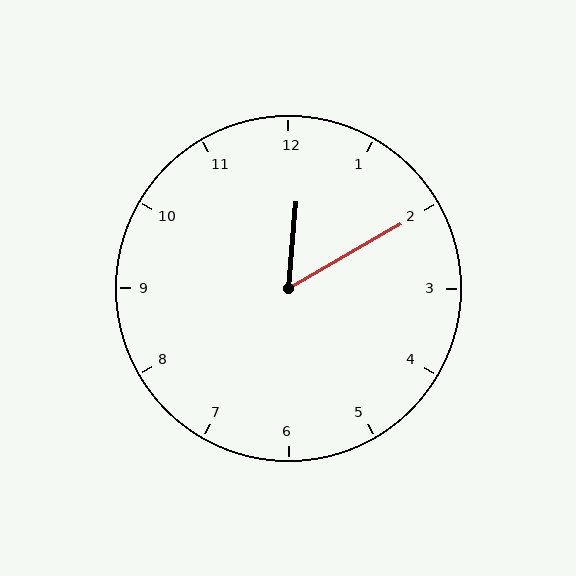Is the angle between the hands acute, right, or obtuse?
It is acute.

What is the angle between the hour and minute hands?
Approximately 55 degrees.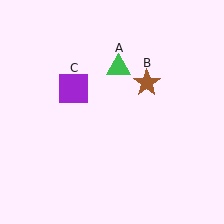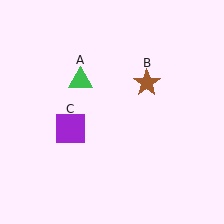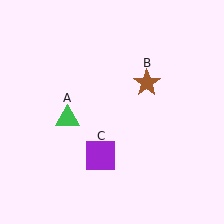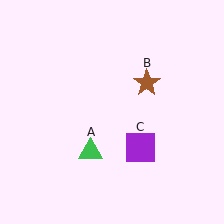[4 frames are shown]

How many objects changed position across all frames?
2 objects changed position: green triangle (object A), purple square (object C).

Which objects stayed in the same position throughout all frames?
Brown star (object B) remained stationary.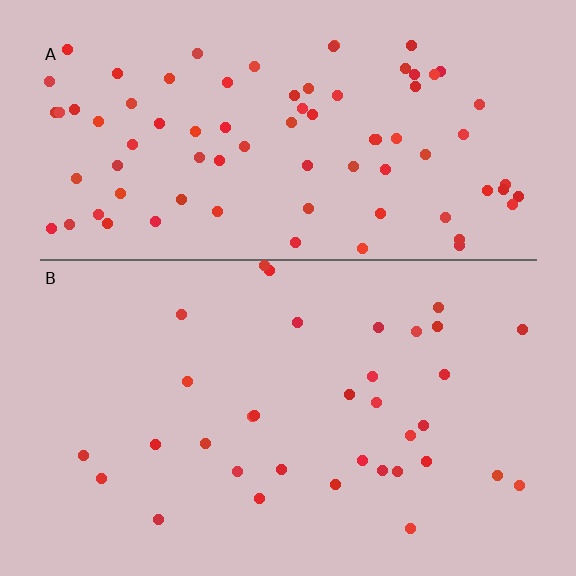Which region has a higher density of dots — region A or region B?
A (the top).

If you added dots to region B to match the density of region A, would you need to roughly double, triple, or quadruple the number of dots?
Approximately double.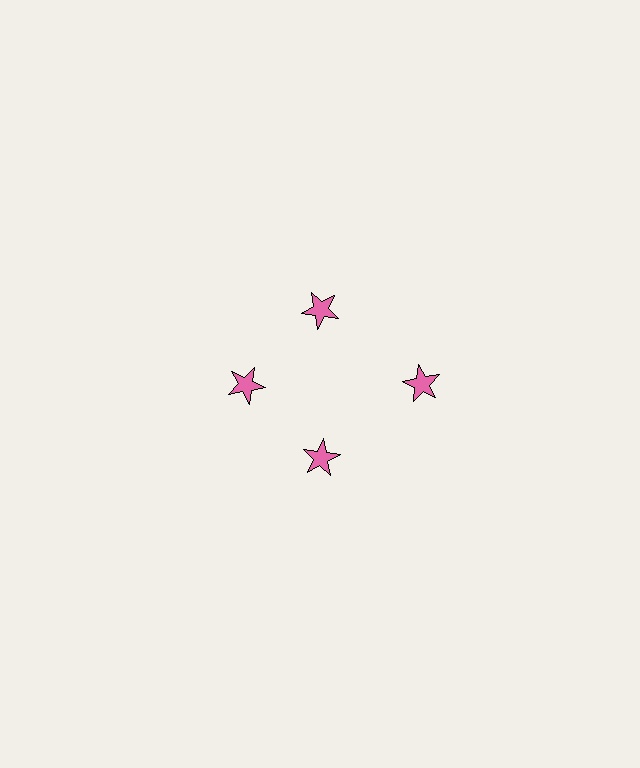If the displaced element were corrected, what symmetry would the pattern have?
It would have 4-fold rotational symmetry — the pattern would map onto itself every 90 degrees.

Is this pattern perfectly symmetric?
No. The 4 pink stars are arranged in a ring, but one element near the 3 o'clock position is pushed outward from the center, breaking the 4-fold rotational symmetry.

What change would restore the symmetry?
The symmetry would be restored by moving it inward, back onto the ring so that all 4 stars sit at equal angles and equal distance from the center.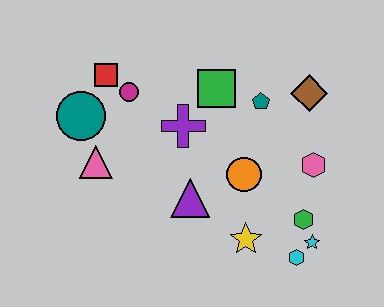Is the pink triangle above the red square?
No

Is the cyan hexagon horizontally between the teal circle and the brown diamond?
Yes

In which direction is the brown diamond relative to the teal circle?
The brown diamond is to the right of the teal circle.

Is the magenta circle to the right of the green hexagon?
No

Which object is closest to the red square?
The magenta circle is closest to the red square.